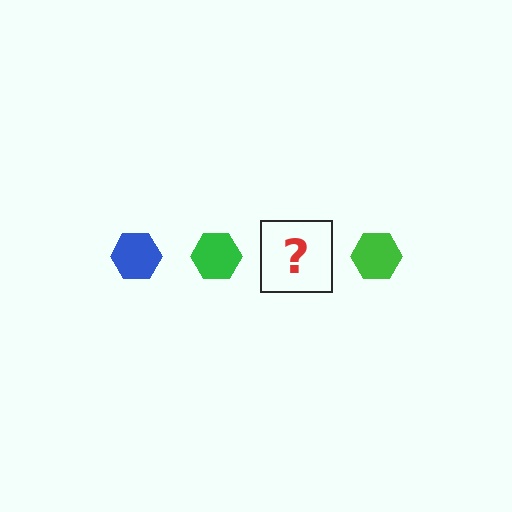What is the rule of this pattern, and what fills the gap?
The rule is that the pattern cycles through blue, green hexagons. The gap should be filled with a blue hexagon.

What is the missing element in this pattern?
The missing element is a blue hexagon.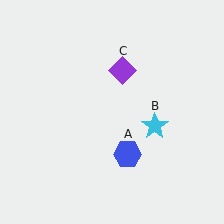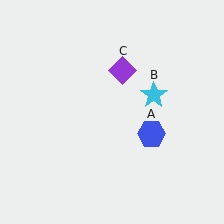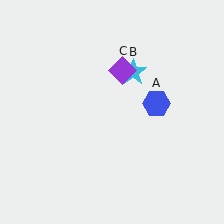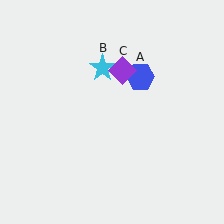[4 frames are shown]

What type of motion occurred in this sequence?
The blue hexagon (object A), cyan star (object B) rotated counterclockwise around the center of the scene.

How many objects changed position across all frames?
2 objects changed position: blue hexagon (object A), cyan star (object B).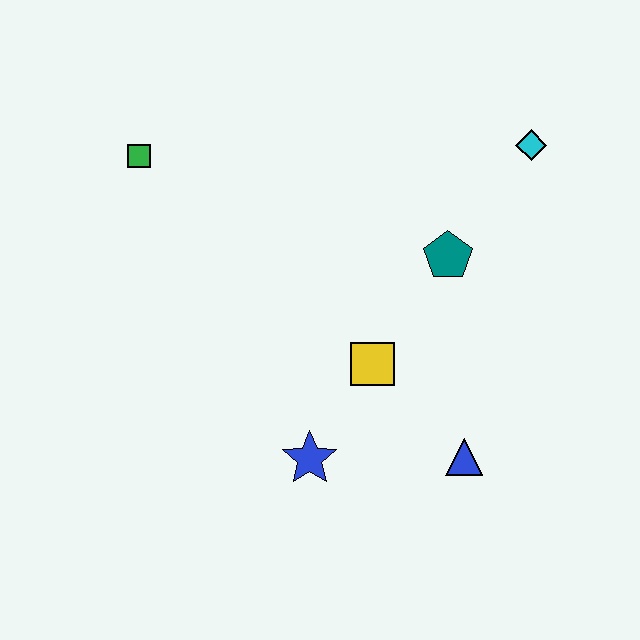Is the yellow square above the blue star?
Yes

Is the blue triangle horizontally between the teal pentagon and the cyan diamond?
Yes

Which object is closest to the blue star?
The yellow square is closest to the blue star.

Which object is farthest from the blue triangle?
The green square is farthest from the blue triangle.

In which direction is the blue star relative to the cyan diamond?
The blue star is below the cyan diamond.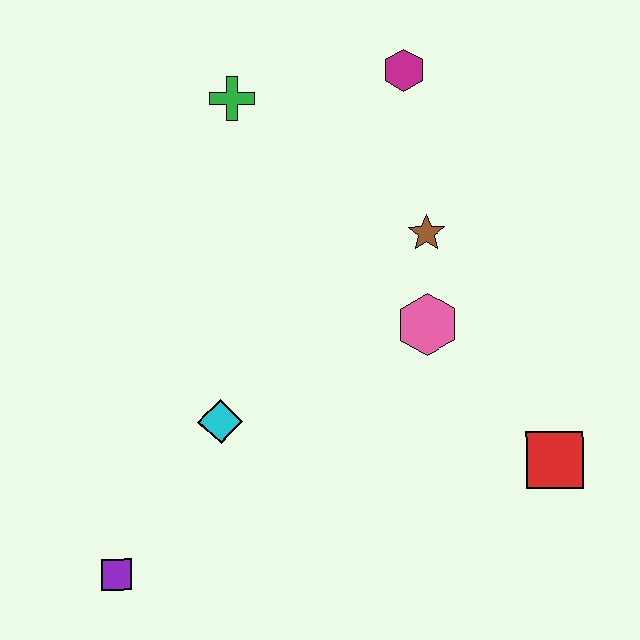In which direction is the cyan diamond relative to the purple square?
The cyan diamond is above the purple square.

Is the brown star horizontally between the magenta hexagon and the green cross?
No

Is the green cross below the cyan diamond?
No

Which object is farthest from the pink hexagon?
The purple square is farthest from the pink hexagon.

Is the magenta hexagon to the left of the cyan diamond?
No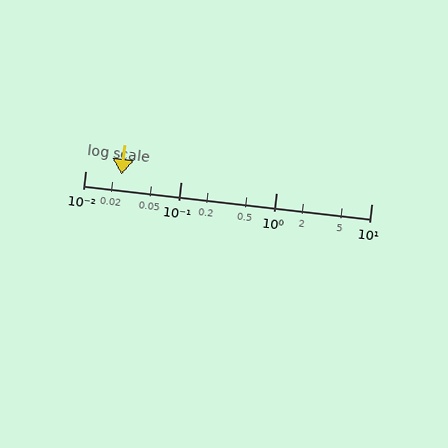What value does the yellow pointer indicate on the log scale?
The pointer indicates approximately 0.024.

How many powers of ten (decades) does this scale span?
The scale spans 3 decades, from 0.01 to 10.